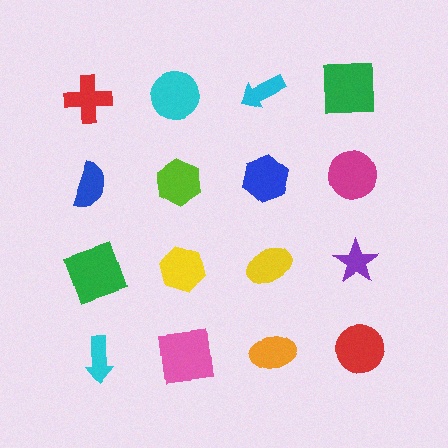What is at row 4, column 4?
A red circle.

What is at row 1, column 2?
A cyan circle.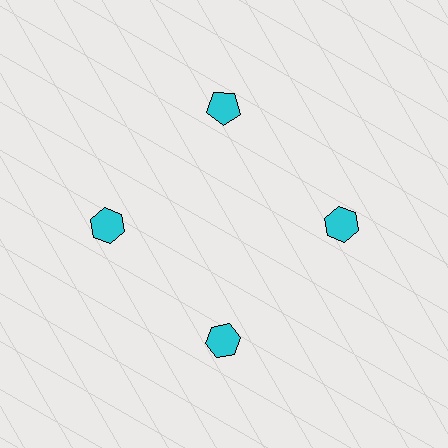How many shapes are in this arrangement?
There are 4 shapes arranged in a ring pattern.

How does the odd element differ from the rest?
It has a different shape: pentagon instead of hexagon.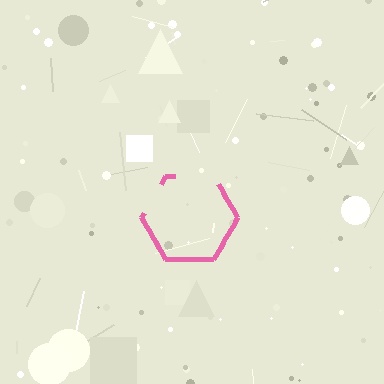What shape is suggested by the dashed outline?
The dashed outline suggests a hexagon.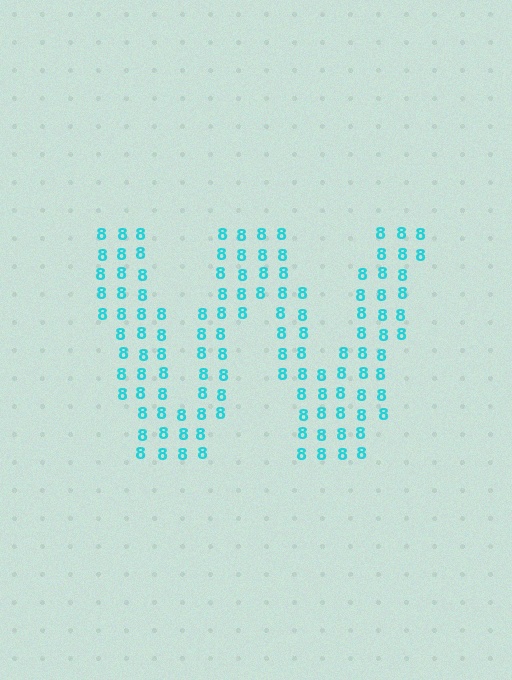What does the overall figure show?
The overall figure shows the letter W.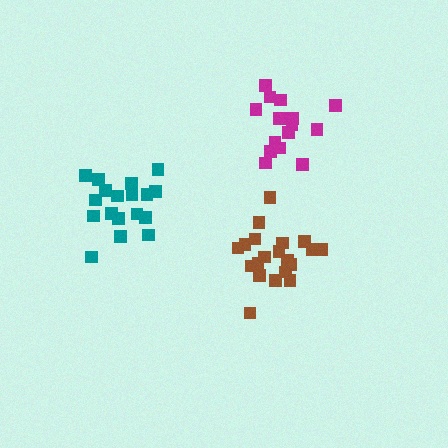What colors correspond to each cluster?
The clusters are colored: magenta, teal, brown.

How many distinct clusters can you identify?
There are 3 distinct clusters.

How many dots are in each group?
Group 1: 15 dots, Group 2: 18 dots, Group 3: 20 dots (53 total).